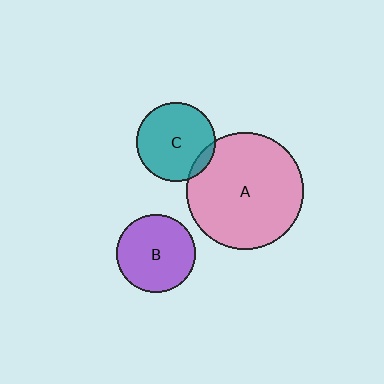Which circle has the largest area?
Circle A (pink).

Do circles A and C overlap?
Yes.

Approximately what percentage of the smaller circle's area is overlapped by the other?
Approximately 10%.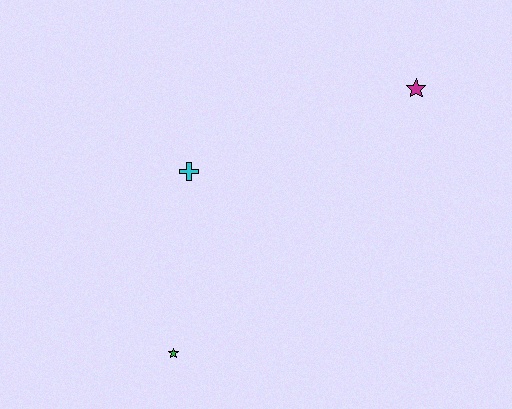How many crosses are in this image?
There is 1 cross.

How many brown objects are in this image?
There are no brown objects.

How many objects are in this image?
There are 3 objects.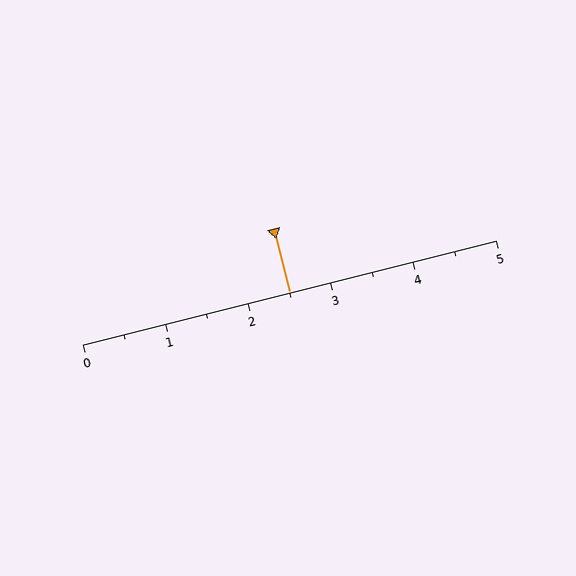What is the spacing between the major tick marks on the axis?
The major ticks are spaced 1 apart.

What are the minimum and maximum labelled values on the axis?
The axis runs from 0 to 5.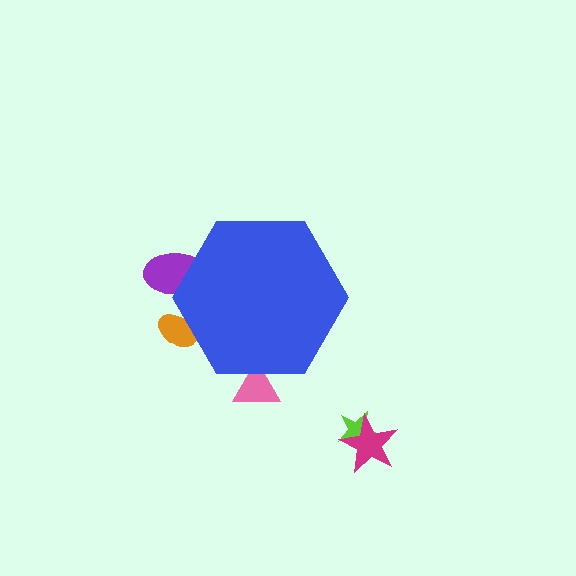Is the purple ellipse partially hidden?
Yes, the purple ellipse is partially hidden behind the blue hexagon.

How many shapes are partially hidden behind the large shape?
3 shapes are partially hidden.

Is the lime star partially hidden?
No, the lime star is fully visible.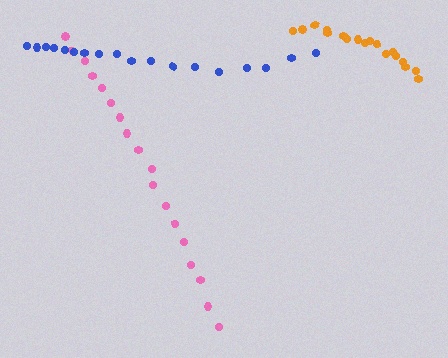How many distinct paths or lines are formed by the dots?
There are 3 distinct paths.